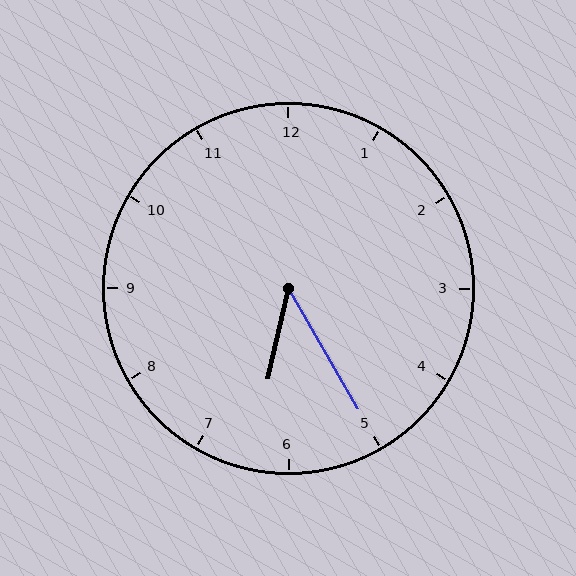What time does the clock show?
6:25.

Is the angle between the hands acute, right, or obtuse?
It is acute.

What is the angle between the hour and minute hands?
Approximately 42 degrees.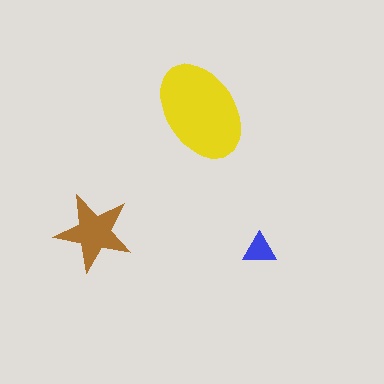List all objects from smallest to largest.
The blue triangle, the brown star, the yellow ellipse.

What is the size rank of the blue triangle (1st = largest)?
3rd.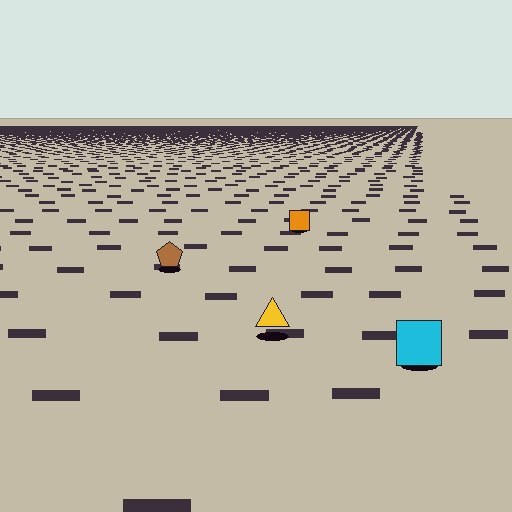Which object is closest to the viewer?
The cyan square is closest. The texture marks near it are larger and more spread out.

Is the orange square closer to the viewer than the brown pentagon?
No. The brown pentagon is closer — you can tell from the texture gradient: the ground texture is coarser near it.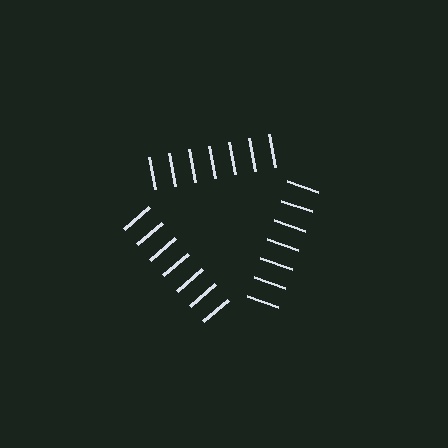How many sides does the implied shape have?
3 sides — the line-ends trace a triangle.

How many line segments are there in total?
21 — 7 along each of the 3 edges.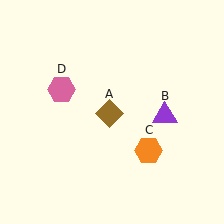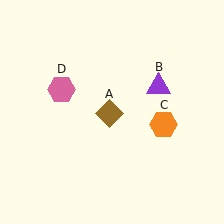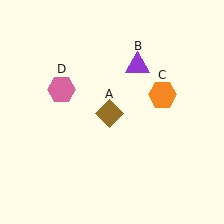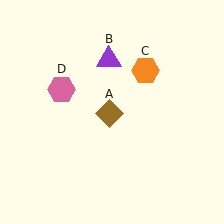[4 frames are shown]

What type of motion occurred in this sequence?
The purple triangle (object B), orange hexagon (object C) rotated counterclockwise around the center of the scene.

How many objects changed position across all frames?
2 objects changed position: purple triangle (object B), orange hexagon (object C).